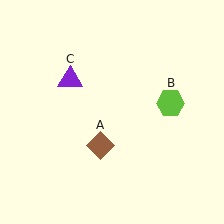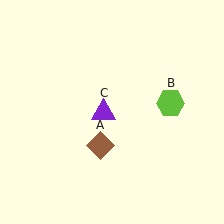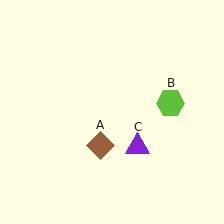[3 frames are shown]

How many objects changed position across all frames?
1 object changed position: purple triangle (object C).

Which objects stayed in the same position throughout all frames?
Brown diamond (object A) and lime hexagon (object B) remained stationary.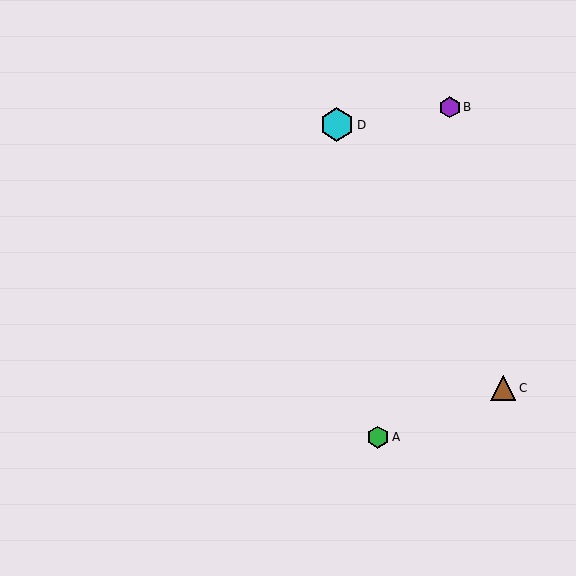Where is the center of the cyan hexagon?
The center of the cyan hexagon is at (337, 125).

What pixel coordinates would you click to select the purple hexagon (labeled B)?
Click at (450, 107) to select the purple hexagon B.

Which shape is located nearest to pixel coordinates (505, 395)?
The brown triangle (labeled C) at (503, 388) is nearest to that location.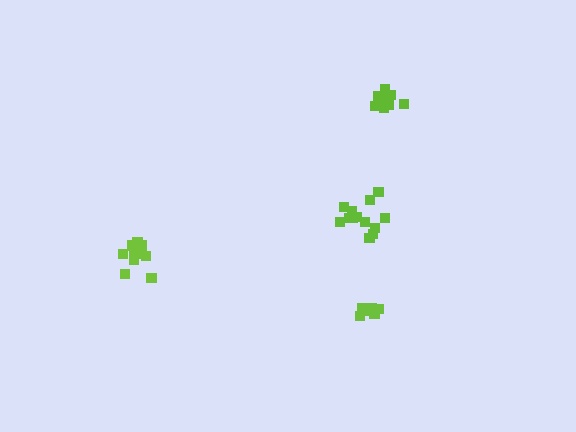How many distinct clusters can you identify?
There are 4 distinct clusters.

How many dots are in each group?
Group 1: 12 dots, Group 2: 13 dots, Group 3: 10 dots, Group 4: 7 dots (42 total).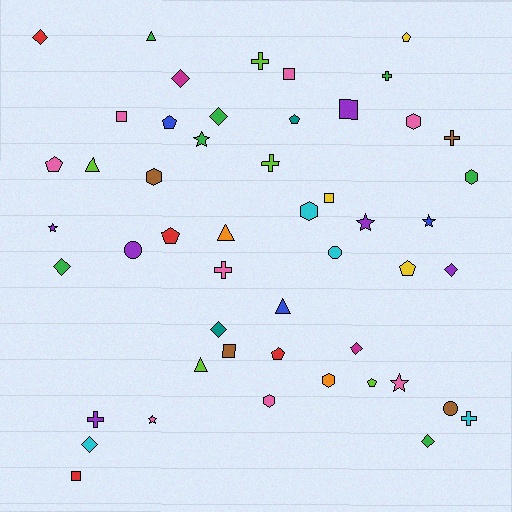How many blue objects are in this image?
There are 3 blue objects.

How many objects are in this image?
There are 50 objects.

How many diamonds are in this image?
There are 9 diamonds.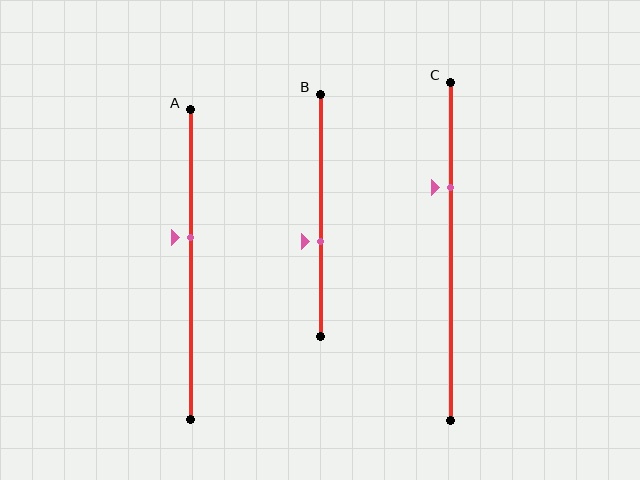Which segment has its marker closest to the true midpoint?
Segment A has its marker closest to the true midpoint.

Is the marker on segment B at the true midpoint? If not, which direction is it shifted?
No, the marker on segment B is shifted downward by about 11% of the segment length.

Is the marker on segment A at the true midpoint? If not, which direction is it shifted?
No, the marker on segment A is shifted upward by about 9% of the segment length.